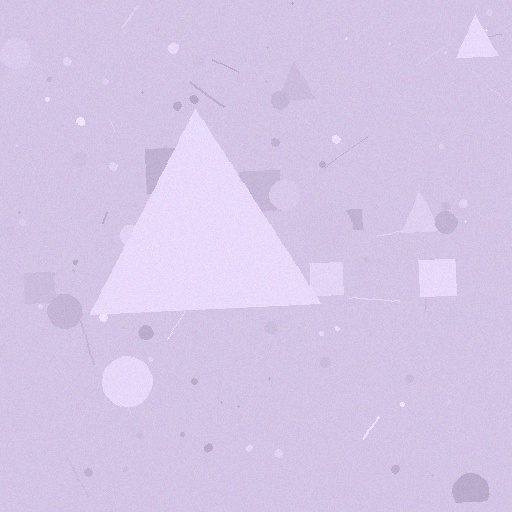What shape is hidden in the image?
A triangle is hidden in the image.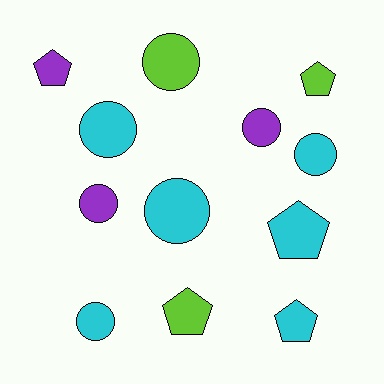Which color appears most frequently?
Cyan, with 6 objects.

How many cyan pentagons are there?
There are 2 cyan pentagons.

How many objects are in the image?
There are 12 objects.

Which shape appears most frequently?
Circle, with 7 objects.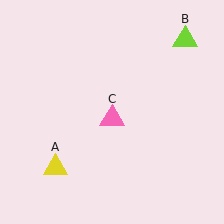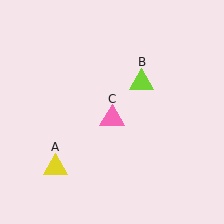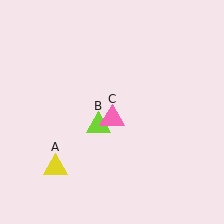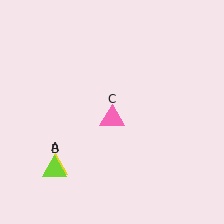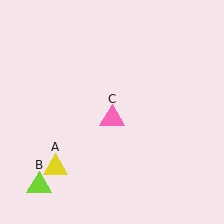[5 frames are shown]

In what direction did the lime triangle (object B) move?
The lime triangle (object B) moved down and to the left.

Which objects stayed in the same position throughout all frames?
Yellow triangle (object A) and pink triangle (object C) remained stationary.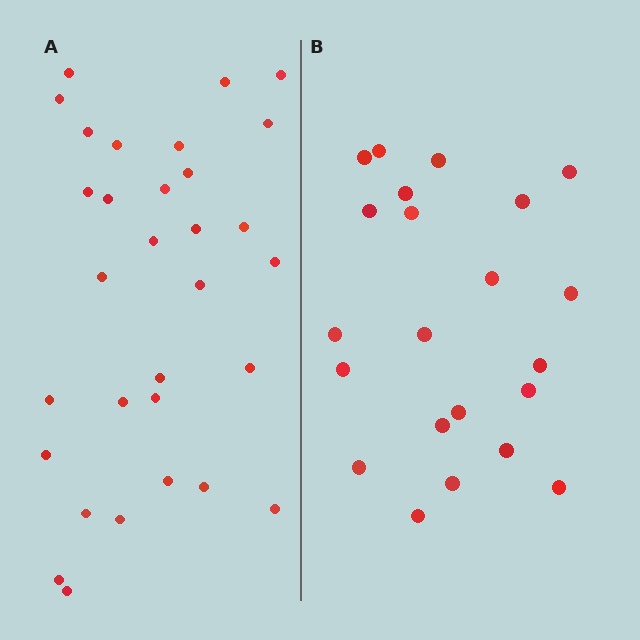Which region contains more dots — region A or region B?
Region A (the left region) has more dots.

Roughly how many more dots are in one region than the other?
Region A has roughly 8 or so more dots than region B.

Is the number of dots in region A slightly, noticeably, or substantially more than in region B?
Region A has noticeably more, but not dramatically so. The ratio is roughly 1.4 to 1.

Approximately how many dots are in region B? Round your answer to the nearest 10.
About 20 dots. (The exact count is 22, which rounds to 20.)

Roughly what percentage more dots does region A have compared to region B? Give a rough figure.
About 40% more.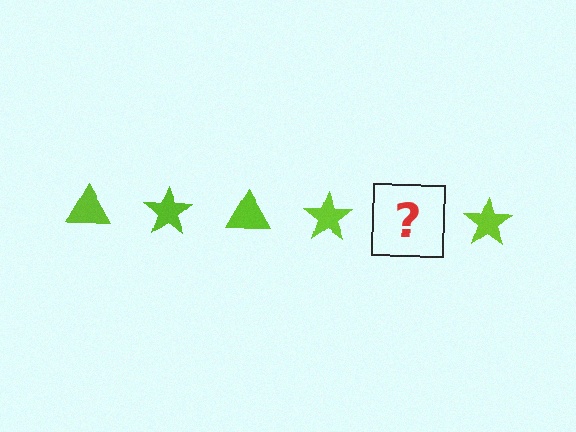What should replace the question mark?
The question mark should be replaced with a lime triangle.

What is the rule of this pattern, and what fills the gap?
The rule is that the pattern cycles through triangle, star shapes in lime. The gap should be filled with a lime triangle.